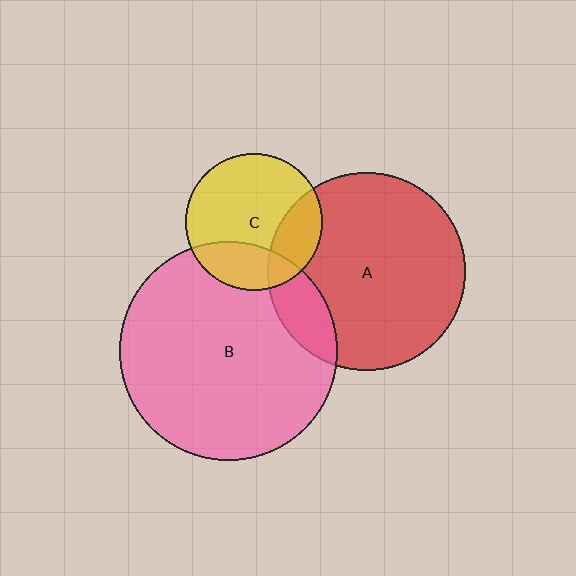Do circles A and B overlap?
Yes.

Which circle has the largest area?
Circle B (pink).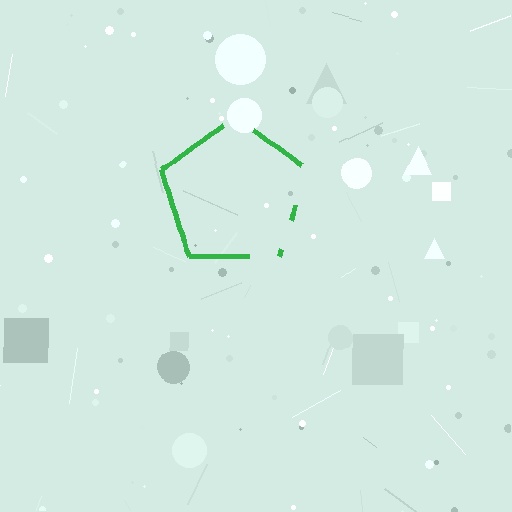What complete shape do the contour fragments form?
The contour fragments form a pentagon.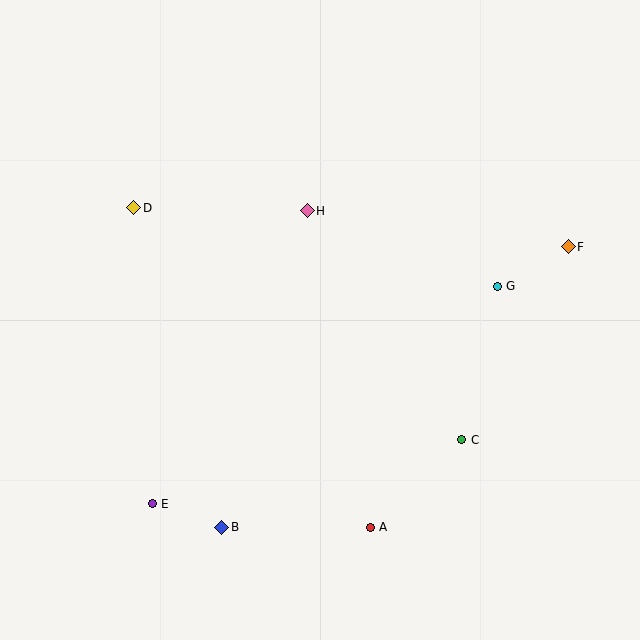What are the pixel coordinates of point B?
Point B is at (222, 527).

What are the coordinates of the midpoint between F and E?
The midpoint between F and E is at (360, 375).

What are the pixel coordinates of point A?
Point A is at (370, 527).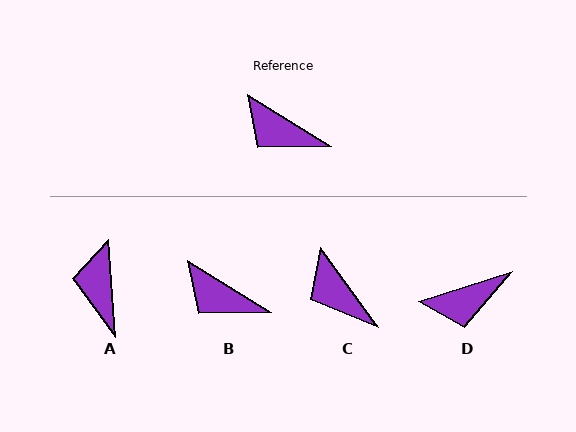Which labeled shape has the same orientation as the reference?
B.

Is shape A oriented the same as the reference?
No, it is off by about 54 degrees.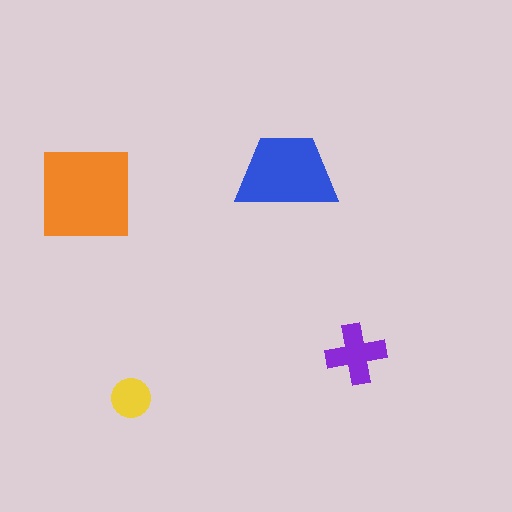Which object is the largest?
The orange square.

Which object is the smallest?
The yellow circle.